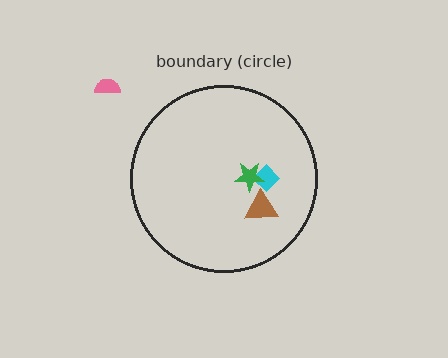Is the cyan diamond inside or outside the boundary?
Inside.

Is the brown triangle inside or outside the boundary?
Inside.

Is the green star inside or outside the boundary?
Inside.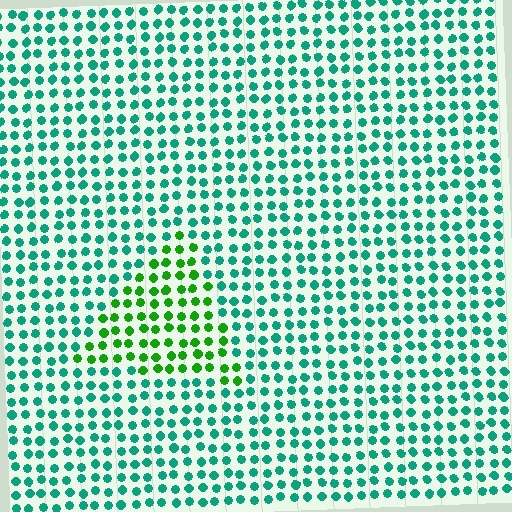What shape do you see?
I see a triangle.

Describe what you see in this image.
The image is filled with small teal elements in a uniform arrangement. A triangle-shaped region is visible where the elements are tinted to a slightly different hue, forming a subtle color boundary.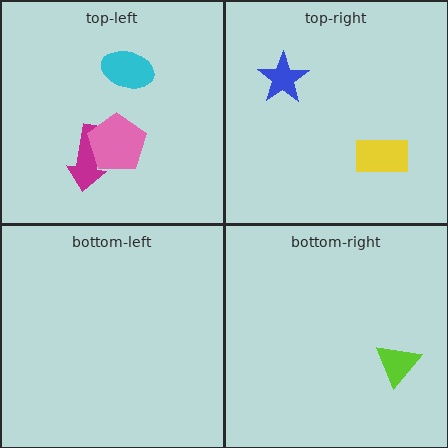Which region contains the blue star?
The top-right region.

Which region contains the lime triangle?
The bottom-right region.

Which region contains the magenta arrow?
The top-left region.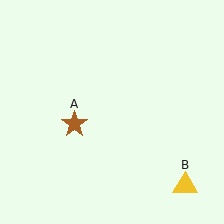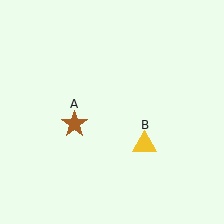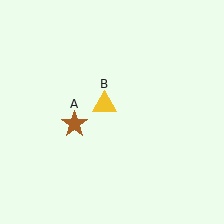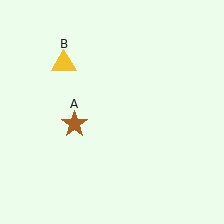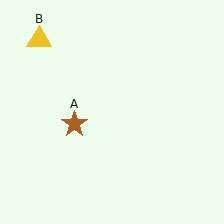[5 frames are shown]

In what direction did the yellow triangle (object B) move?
The yellow triangle (object B) moved up and to the left.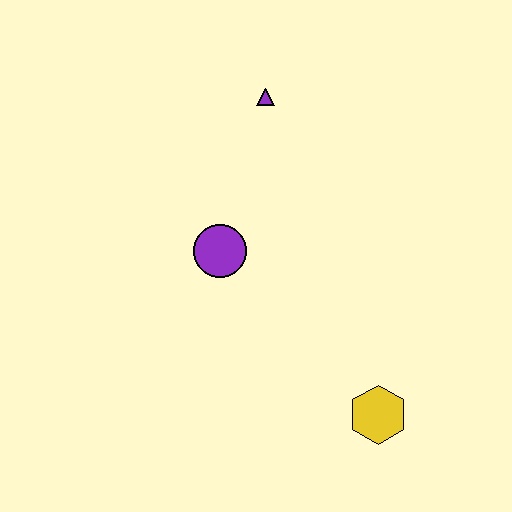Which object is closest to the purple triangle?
The purple circle is closest to the purple triangle.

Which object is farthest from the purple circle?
The yellow hexagon is farthest from the purple circle.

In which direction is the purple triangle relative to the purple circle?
The purple triangle is above the purple circle.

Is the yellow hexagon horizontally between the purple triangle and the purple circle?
No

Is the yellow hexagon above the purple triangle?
No